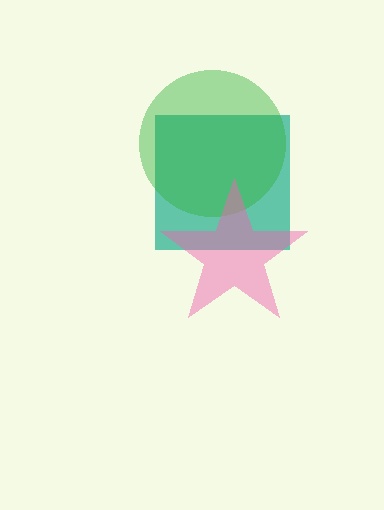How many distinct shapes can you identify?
There are 3 distinct shapes: a teal square, a green circle, a pink star.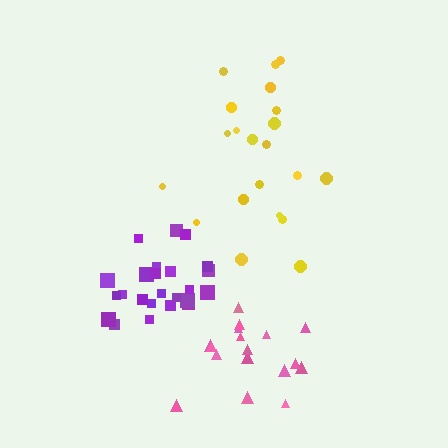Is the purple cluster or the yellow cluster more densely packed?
Purple.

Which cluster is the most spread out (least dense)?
Yellow.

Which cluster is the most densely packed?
Purple.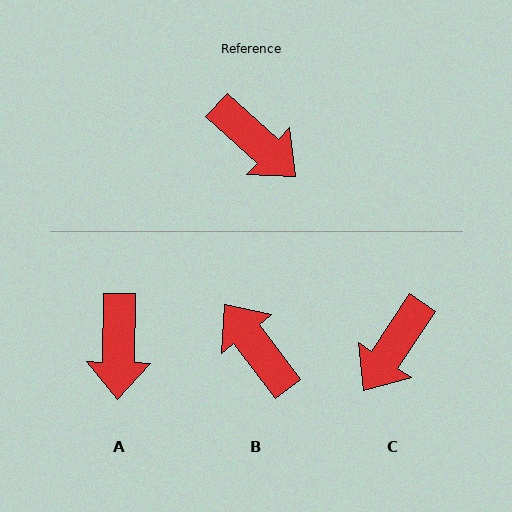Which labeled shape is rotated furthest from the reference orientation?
B, about 169 degrees away.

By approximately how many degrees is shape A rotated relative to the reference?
Approximately 49 degrees clockwise.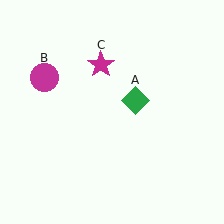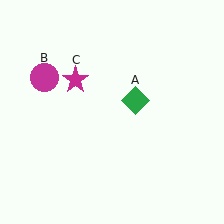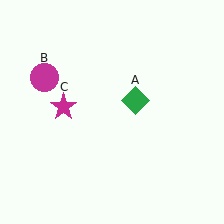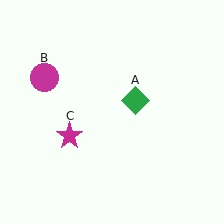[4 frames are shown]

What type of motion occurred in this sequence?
The magenta star (object C) rotated counterclockwise around the center of the scene.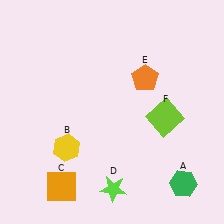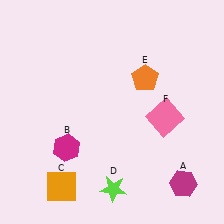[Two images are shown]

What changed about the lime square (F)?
In Image 1, F is lime. In Image 2, it changed to pink.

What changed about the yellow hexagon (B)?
In Image 1, B is yellow. In Image 2, it changed to magenta.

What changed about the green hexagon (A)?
In Image 1, A is green. In Image 2, it changed to magenta.